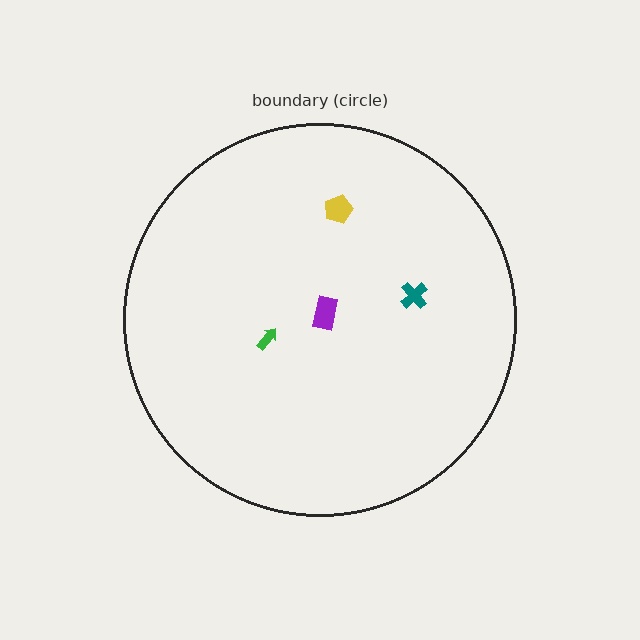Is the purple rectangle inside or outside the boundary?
Inside.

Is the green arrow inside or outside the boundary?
Inside.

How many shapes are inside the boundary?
4 inside, 0 outside.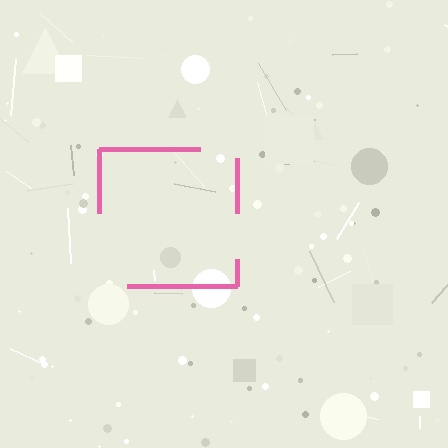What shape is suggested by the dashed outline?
The dashed outline suggests a square.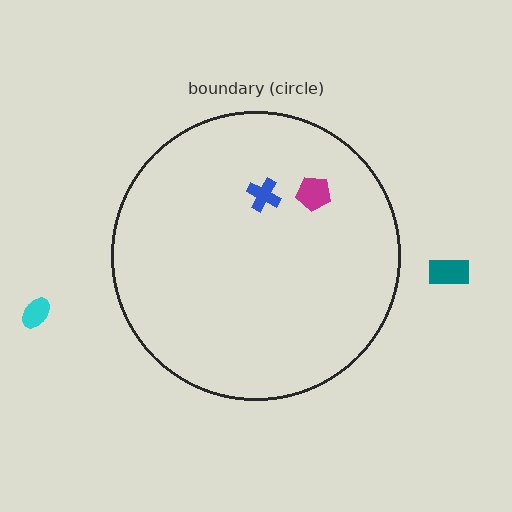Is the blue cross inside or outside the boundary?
Inside.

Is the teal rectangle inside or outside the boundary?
Outside.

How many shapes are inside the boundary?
2 inside, 2 outside.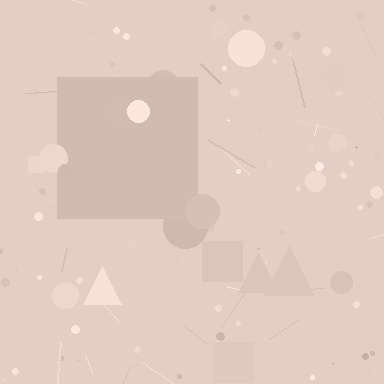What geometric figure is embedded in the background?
A square is embedded in the background.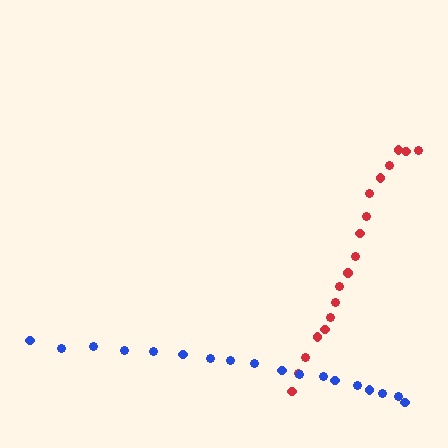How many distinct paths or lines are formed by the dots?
There are 2 distinct paths.